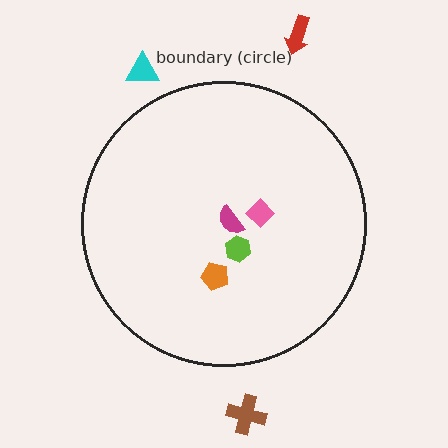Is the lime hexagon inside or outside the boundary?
Inside.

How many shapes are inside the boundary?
4 inside, 3 outside.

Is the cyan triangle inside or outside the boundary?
Outside.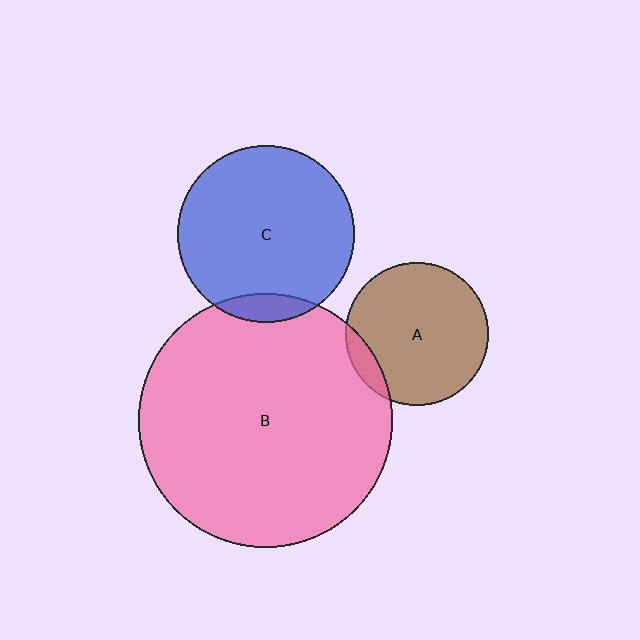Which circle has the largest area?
Circle B (pink).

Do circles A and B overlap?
Yes.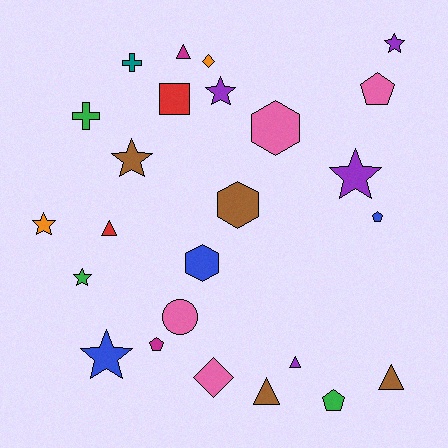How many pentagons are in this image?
There are 4 pentagons.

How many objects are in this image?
There are 25 objects.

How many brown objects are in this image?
There are 4 brown objects.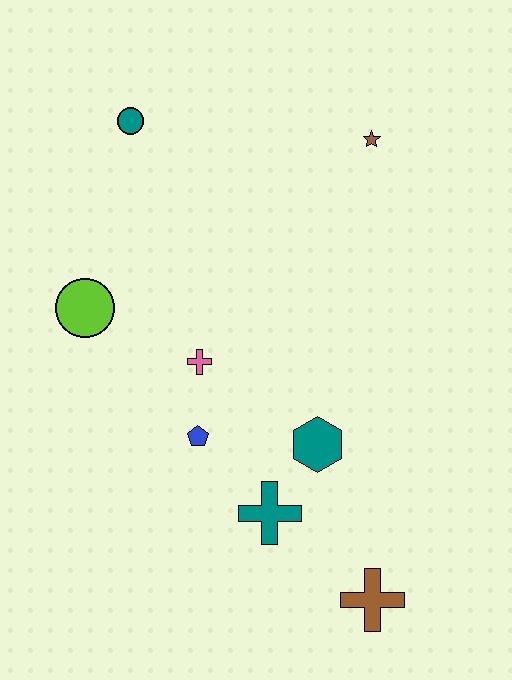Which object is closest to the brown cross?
The teal cross is closest to the brown cross.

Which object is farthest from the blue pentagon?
The brown star is farthest from the blue pentagon.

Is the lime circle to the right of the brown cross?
No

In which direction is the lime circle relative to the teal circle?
The lime circle is below the teal circle.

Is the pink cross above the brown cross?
Yes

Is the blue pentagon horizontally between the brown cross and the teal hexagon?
No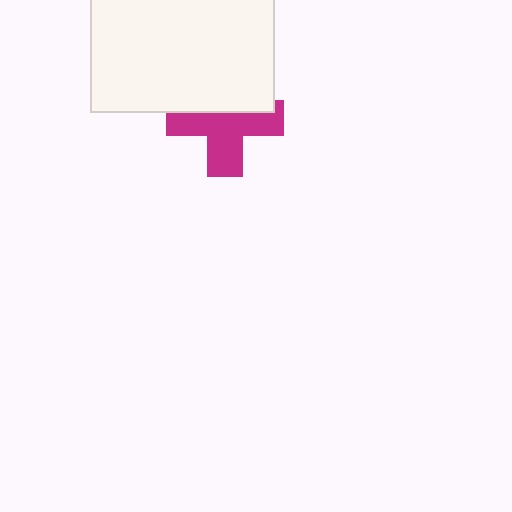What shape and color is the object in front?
The object in front is a white rectangle.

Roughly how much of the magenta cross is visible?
About half of it is visible (roughly 59%).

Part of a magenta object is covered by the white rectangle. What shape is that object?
It is a cross.